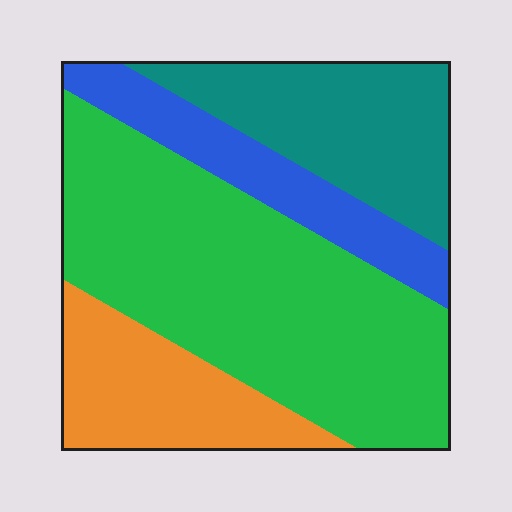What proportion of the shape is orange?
Orange takes up about one sixth (1/6) of the shape.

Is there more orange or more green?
Green.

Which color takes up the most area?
Green, at roughly 50%.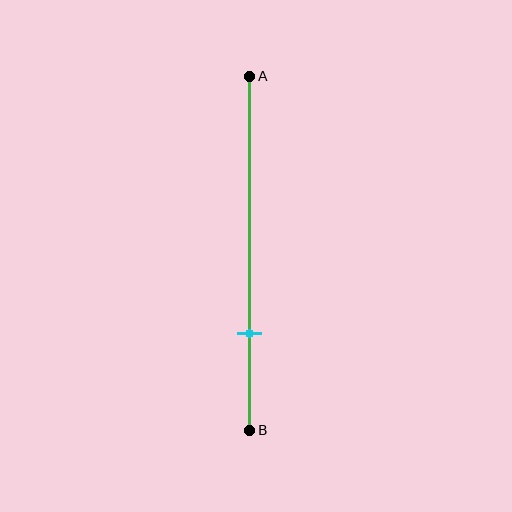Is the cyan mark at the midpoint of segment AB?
No, the mark is at about 75% from A, not at the 50% midpoint.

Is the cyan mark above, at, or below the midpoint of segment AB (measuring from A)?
The cyan mark is below the midpoint of segment AB.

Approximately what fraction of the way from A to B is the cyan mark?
The cyan mark is approximately 75% of the way from A to B.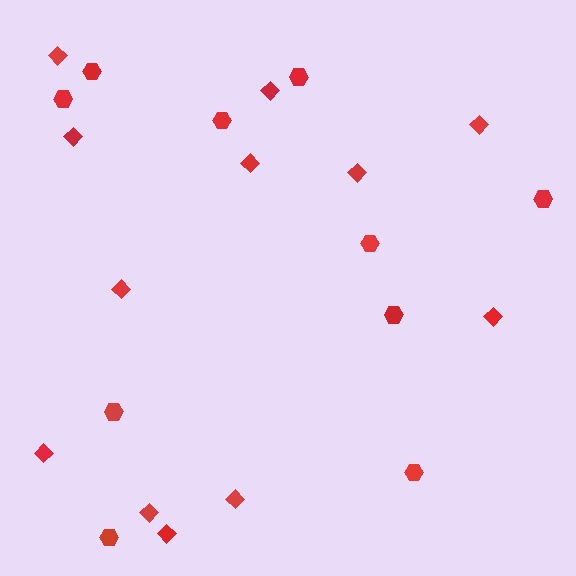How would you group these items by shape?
There are 2 groups: one group of diamonds (12) and one group of hexagons (10).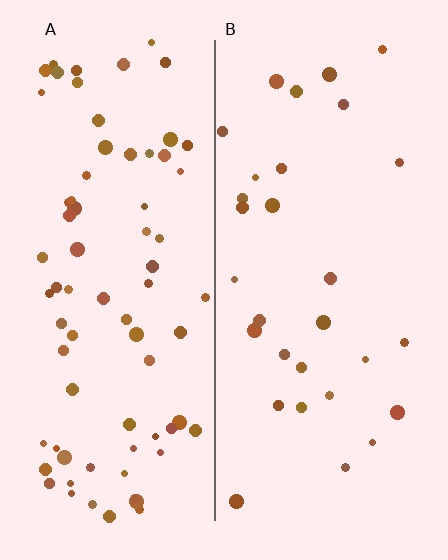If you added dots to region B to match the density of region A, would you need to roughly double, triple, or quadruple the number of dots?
Approximately double.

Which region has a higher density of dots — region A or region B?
A (the left).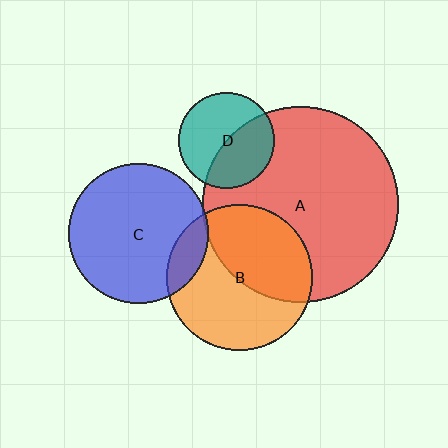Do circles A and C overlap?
Yes.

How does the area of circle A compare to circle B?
Approximately 1.8 times.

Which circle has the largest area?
Circle A (red).